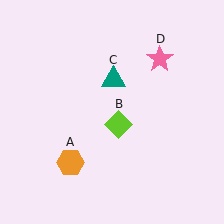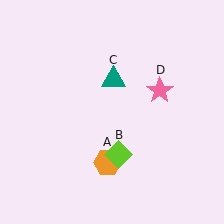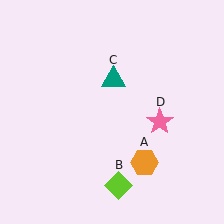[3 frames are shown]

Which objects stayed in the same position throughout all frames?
Teal triangle (object C) remained stationary.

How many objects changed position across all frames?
3 objects changed position: orange hexagon (object A), lime diamond (object B), pink star (object D).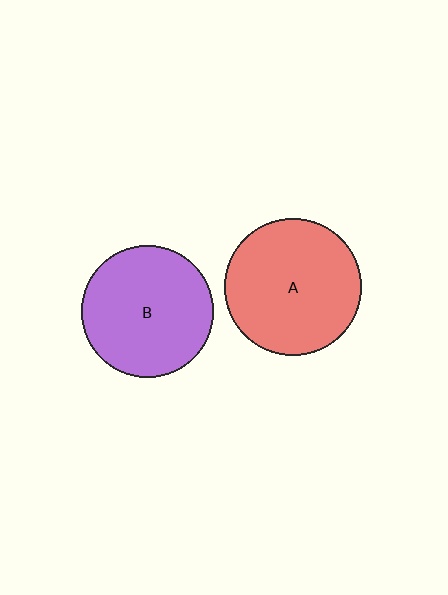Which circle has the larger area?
Circle A (red).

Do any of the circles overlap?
No, none of the circles overlap.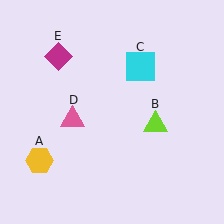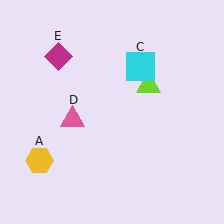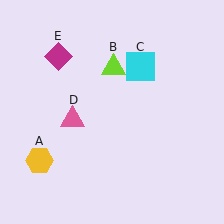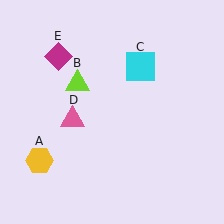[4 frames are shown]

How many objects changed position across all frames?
1 object changed position: lime triangle (object B).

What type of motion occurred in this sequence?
The lime triangle (object B) rotated counterclockwise around the center of the scene.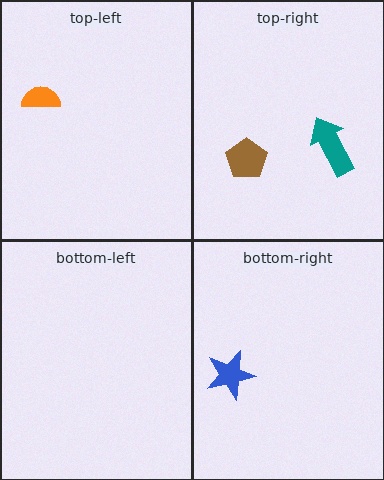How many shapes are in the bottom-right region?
1.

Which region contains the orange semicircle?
The top-left region.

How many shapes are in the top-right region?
2.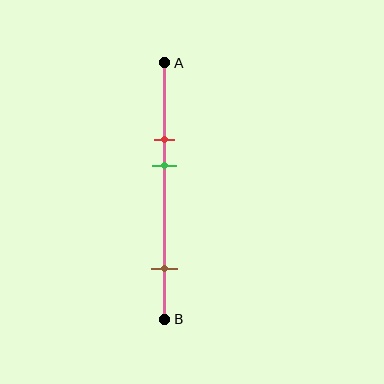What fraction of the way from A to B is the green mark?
The green mark is approximately 40% (0.4) of the way from A to B.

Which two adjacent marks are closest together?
The red and green marks are the closest adjacent pair.